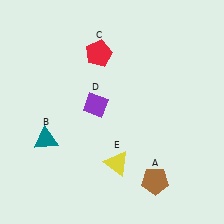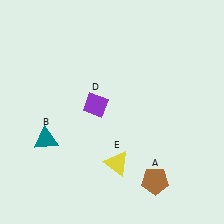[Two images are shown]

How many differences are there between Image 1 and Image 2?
There is 1 difference between the two images.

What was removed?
The red pentagon (C) was removed in Image 2.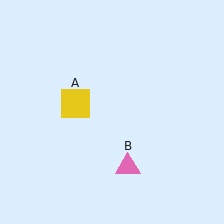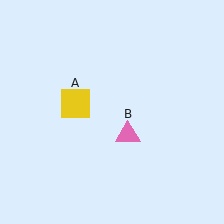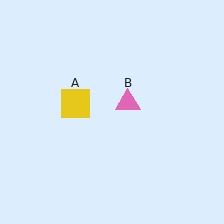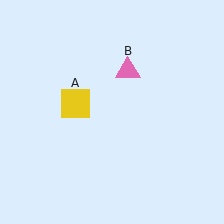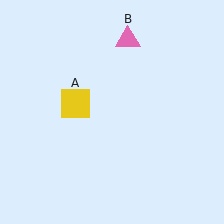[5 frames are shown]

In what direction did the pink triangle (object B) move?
The pink triangle (object B) moved up.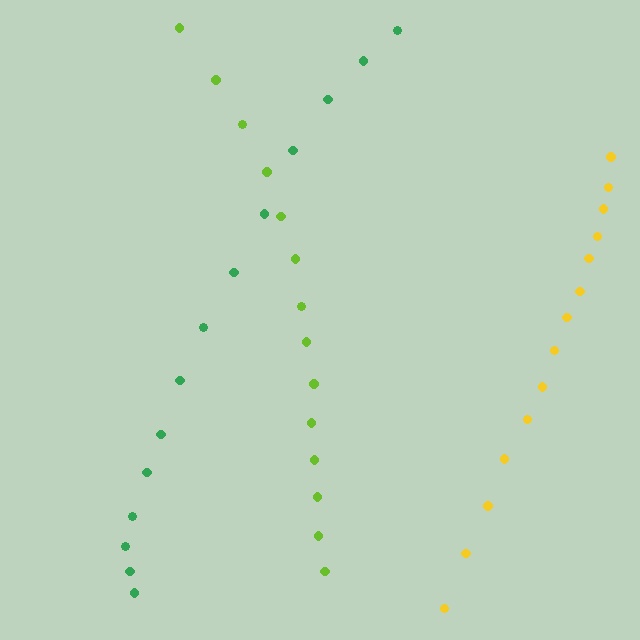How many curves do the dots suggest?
There are 3 distinct paths.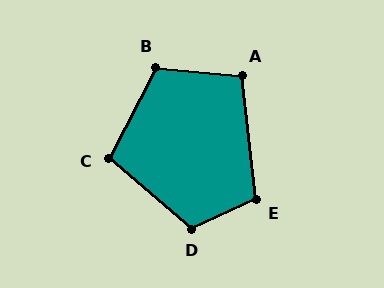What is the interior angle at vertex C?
Approximately 103 degrees (obtuse).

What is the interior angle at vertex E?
Approximately 108 degrees (obtuse).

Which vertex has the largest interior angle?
D, at approximately 115 degrees.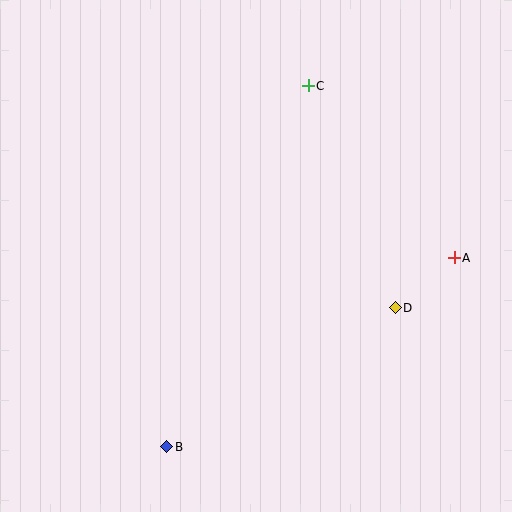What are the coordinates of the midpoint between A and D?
The midpoint between A and D is at (425, 283).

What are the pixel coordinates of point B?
Point B is at (167, 447).